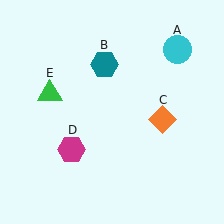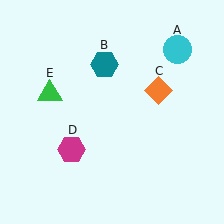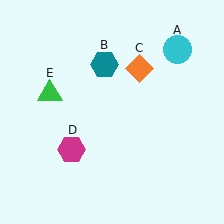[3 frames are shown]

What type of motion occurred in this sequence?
The orange diamond (object C) rotated counterclockwise around the center of the scene.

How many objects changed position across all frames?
1 object changed position: orange diamond (object C).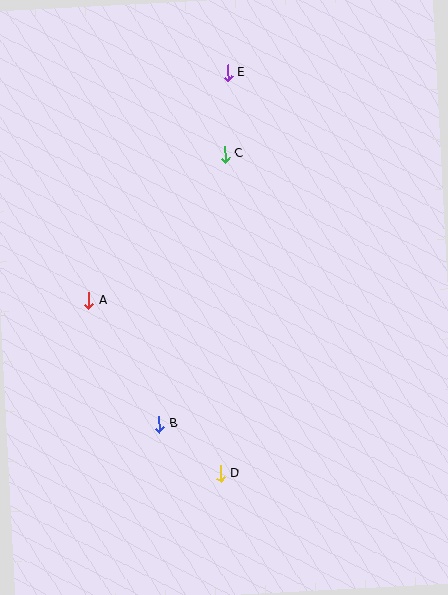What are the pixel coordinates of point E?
Point E is at (227, 73).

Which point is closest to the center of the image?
Point A at (89, 301) is closest to the center.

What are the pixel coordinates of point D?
Point D is at (221, 474).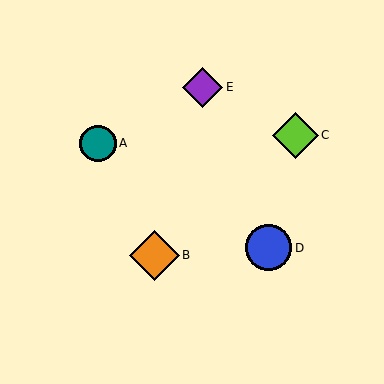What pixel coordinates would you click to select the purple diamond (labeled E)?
Click at (203, 87) to select the purple diamond E.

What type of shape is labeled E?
Shape E is a purple diamond.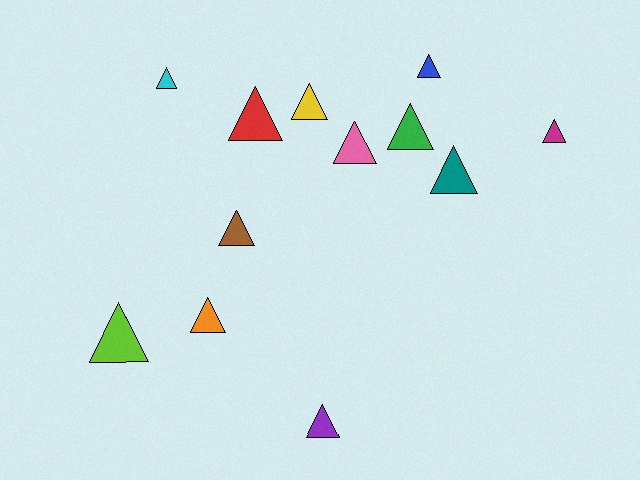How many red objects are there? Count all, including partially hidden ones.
There is 1 red object.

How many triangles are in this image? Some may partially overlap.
There are 12 triangles.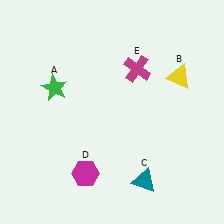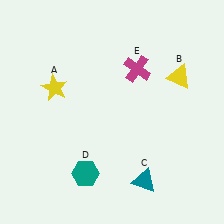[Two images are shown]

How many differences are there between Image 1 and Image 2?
There are 2 differences between the two images.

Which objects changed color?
A changed from green to yellow. D changed from magenta to teal.